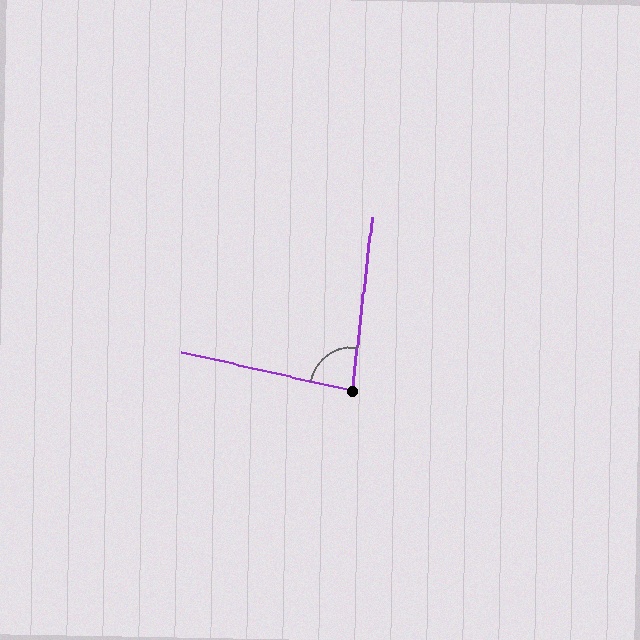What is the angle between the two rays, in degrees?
Approximately 84 degrees.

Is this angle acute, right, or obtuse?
It is acute.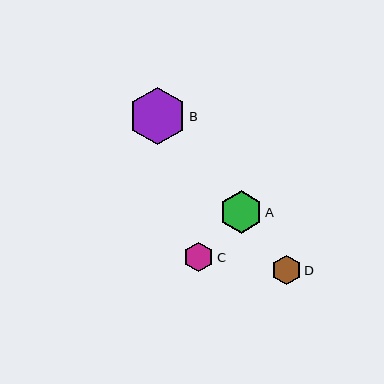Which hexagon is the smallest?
Hexagon D is the smallest with a size of approximately 29 pixels.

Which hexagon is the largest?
Hexagon B is the largest with a size of approximately 57 pixels.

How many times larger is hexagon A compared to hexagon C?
Hexagon A is approximately 1.4 times the size of hexagon C.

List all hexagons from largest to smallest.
From largest to smallest: B, A, C, D.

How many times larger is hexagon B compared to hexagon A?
Hexagon B is approximately 1.3 times the size of hexagon A.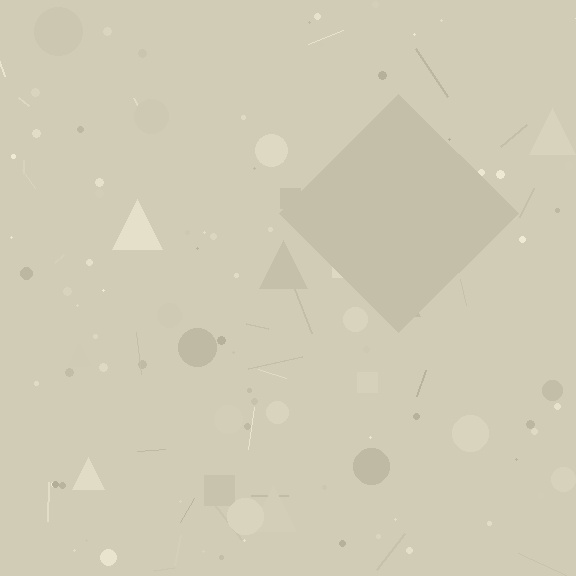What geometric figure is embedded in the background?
A diamond is embedded in the background.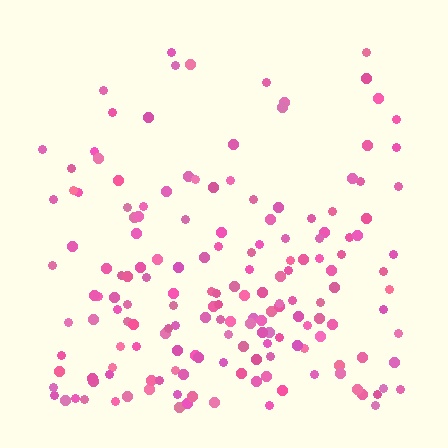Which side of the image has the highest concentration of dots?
The bottom.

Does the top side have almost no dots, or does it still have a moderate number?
Still a moderate number, just noticeably fewer than the bottom.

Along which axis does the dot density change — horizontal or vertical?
Vertical.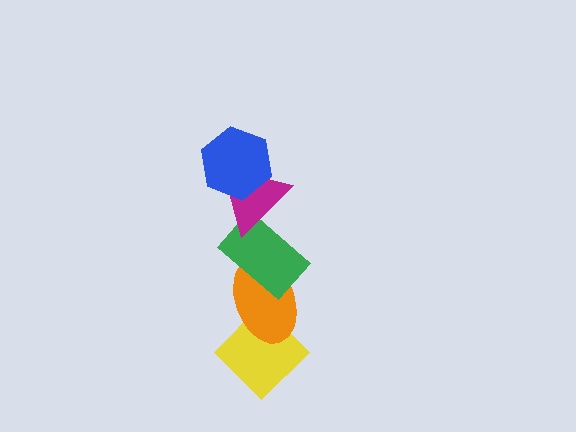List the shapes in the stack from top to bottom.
From top to bottom: the blue hexagon, the magenta triangle, the green rectangle, the orange ellipse, the yellow diamond.